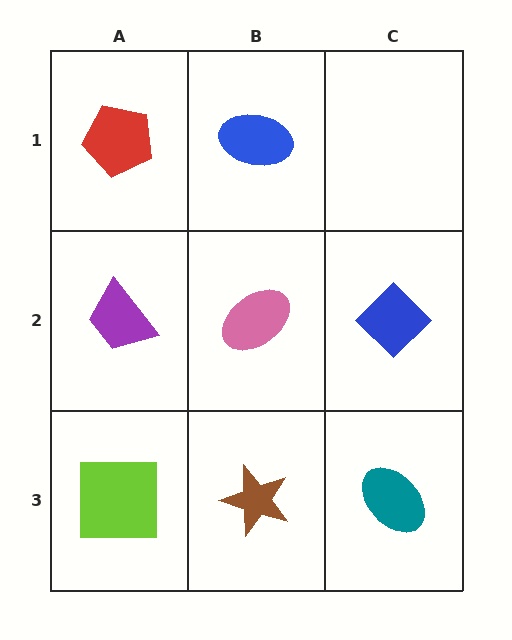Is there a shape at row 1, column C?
No, that cell is empty.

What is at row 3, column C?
A teal ellipse.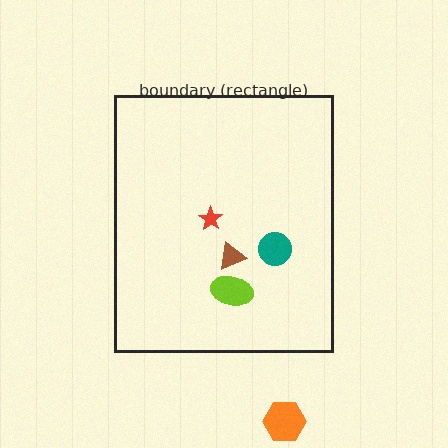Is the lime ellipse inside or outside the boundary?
Inside.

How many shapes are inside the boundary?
4 inside, 1 outside.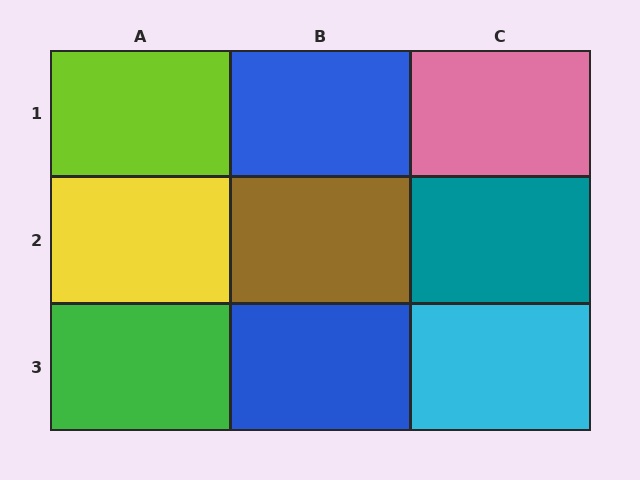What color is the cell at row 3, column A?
Green.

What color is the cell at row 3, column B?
Blue.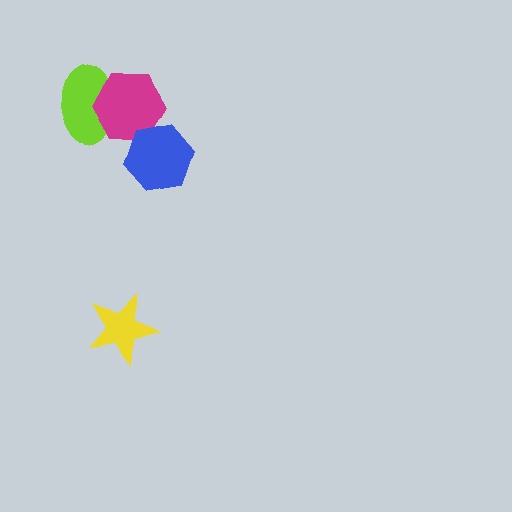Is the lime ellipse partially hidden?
Yes, it is partially covered by another shape.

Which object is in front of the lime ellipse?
The magenta hexagon is in front of the lime ellipse.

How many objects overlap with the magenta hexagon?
2 objects overlap with the magenta hexagon.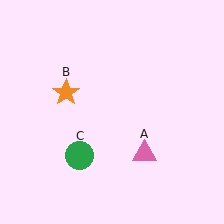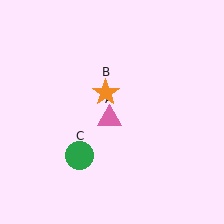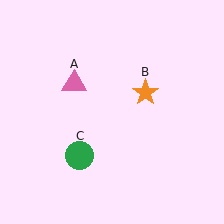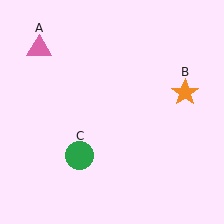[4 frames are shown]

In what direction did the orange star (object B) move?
The orange star (object B) moved right.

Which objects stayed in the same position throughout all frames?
Green circle (object C) remained stationary.